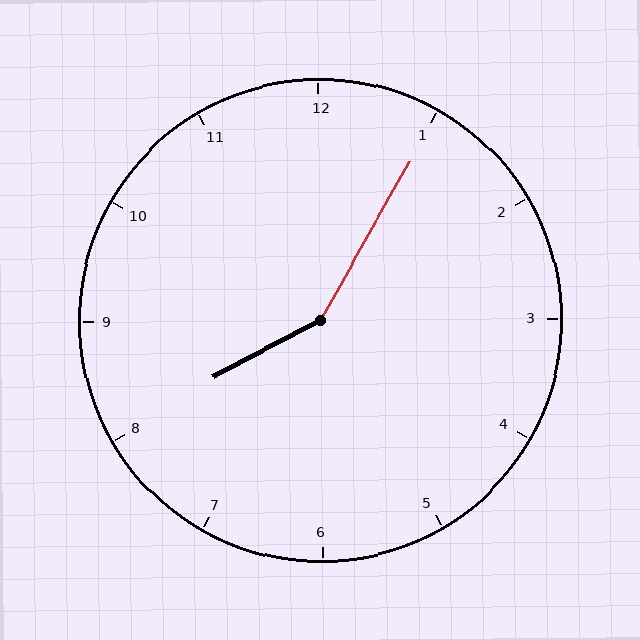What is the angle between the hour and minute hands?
Approximately 148 degrees.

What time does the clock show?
8:05.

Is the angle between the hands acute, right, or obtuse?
It is obtuse.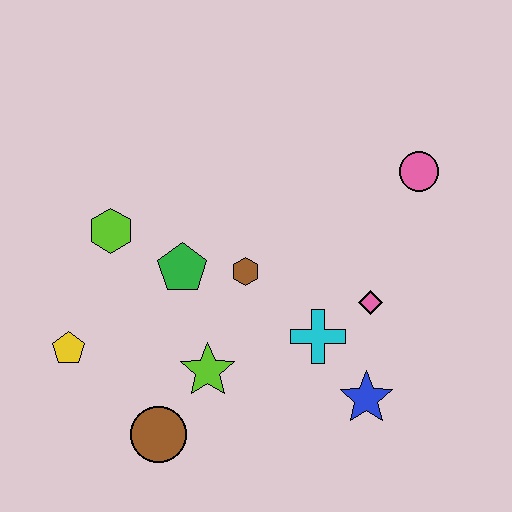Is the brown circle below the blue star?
Yes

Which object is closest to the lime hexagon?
The green pentagon is closest to the lime hexagon.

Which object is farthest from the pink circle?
The yellow pentagon is farthest from the pink circle.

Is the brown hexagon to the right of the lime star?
Yes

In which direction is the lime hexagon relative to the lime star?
The lime hexagon is above the lime star.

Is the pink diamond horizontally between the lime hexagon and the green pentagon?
No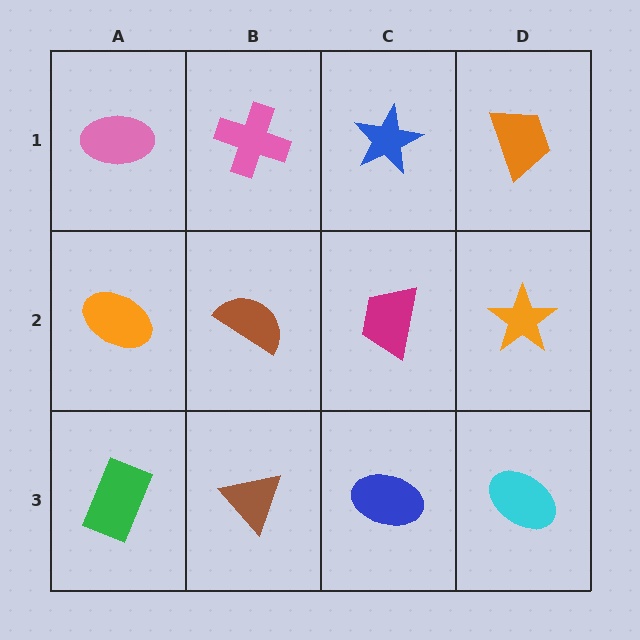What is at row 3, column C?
A blue ellipse.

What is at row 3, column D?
A cyan ellipse.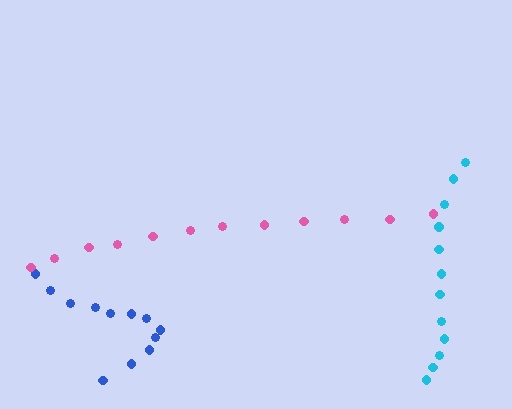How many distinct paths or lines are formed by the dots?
There are 3 distinct paths.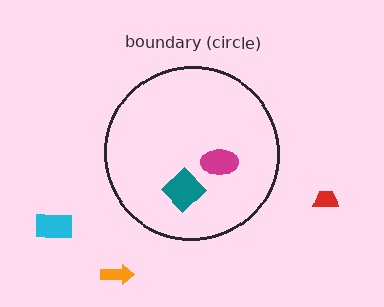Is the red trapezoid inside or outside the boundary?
Outside.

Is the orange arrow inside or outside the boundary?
Outside.